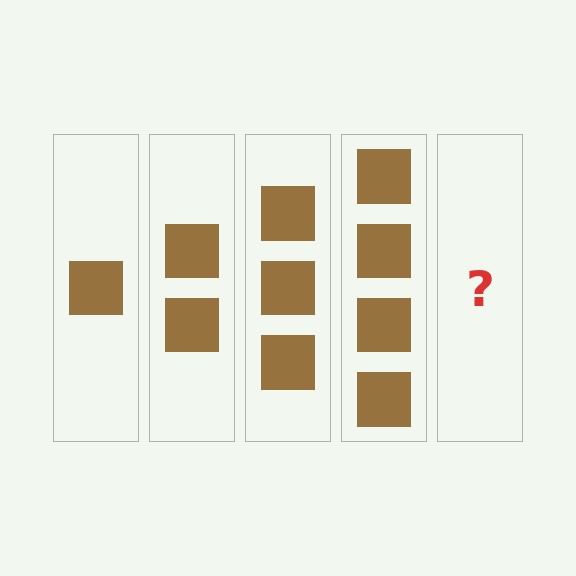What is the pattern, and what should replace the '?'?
The pattern is that each step adds one more square. The '?' should be 5 squares.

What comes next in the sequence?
The next element should be 5 squares.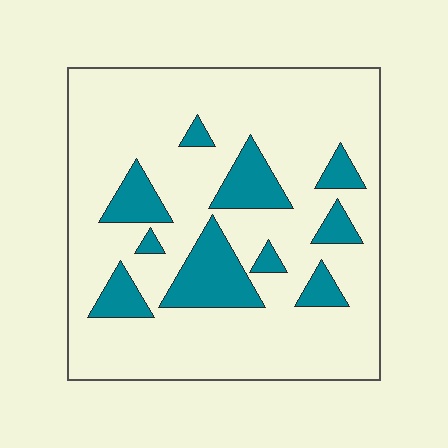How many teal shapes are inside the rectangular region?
10.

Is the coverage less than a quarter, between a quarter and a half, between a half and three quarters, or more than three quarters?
Less than a quarter.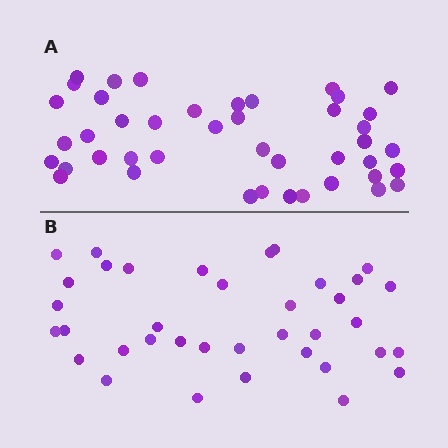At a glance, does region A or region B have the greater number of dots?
Region A (the top region) has more dots.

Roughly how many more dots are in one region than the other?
Region A has about 6 more dots than region B.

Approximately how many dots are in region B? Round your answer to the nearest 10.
About 40 dots. (The exact count is 37, which rounds to 40.)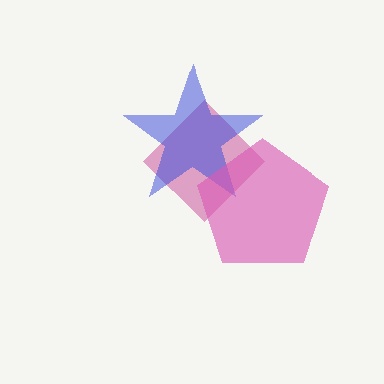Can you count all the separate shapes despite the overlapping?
Yes, there are 3 separate shapes.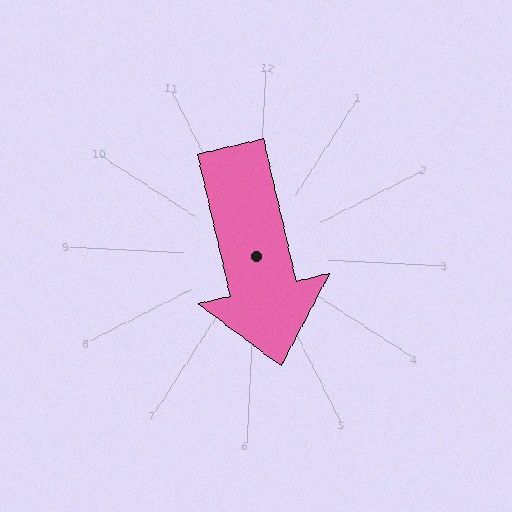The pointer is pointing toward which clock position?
Roughly 5 o'clock.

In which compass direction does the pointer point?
South.